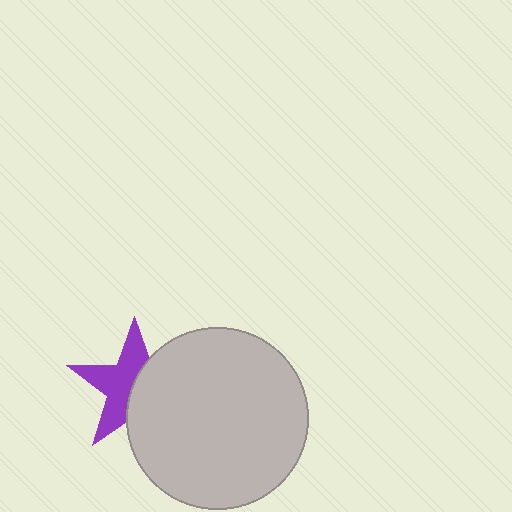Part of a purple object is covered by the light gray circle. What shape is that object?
It is a star.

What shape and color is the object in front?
The object in front is a light gray circle.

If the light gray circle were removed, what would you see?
You would see the complete purple star.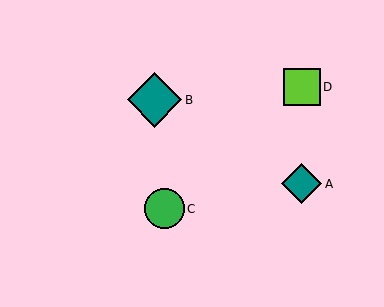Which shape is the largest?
The teal diamond (labeled B) is the largest.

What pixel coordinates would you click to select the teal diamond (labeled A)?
Click at (302, 184) to select the teal diamond A.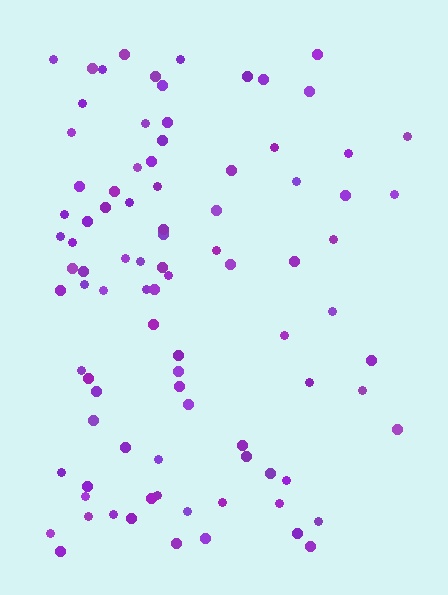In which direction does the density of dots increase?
From right to left, with the left side densest.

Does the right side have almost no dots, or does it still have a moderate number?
Still a moderate number, just noticeably fewer than the left.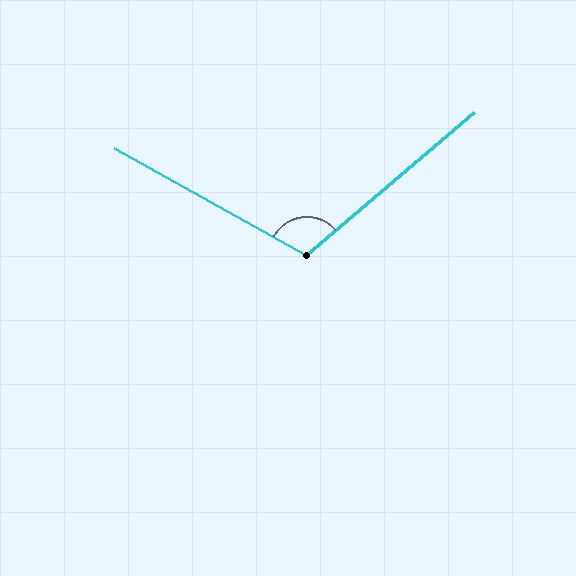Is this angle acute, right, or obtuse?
It is obtuse.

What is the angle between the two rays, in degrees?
Approximately 110 degrees.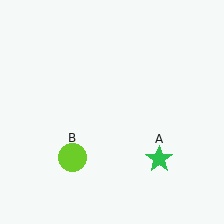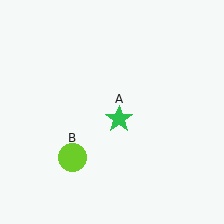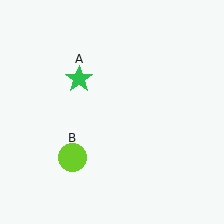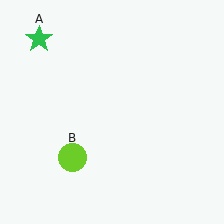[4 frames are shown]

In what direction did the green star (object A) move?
The green star (object A) moved up and to the left.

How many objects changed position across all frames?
1 object changed position: green star (object A).